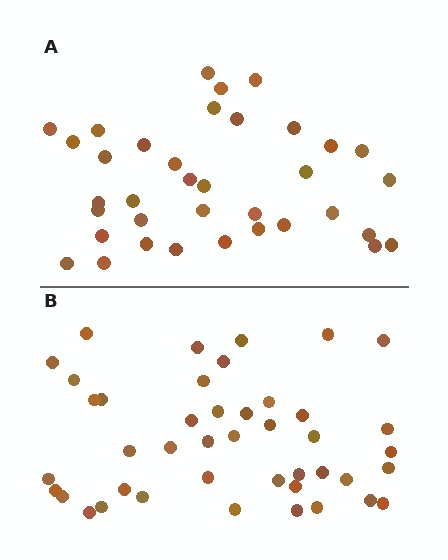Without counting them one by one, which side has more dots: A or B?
Region B (the bottom region) has more dots.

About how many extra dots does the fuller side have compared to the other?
Region B has roughly 8 or so more dots than region A.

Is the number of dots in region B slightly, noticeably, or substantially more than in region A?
Region B has only slightly more — the two regions are fairly close. The ratio is roughly 1.2 to 1.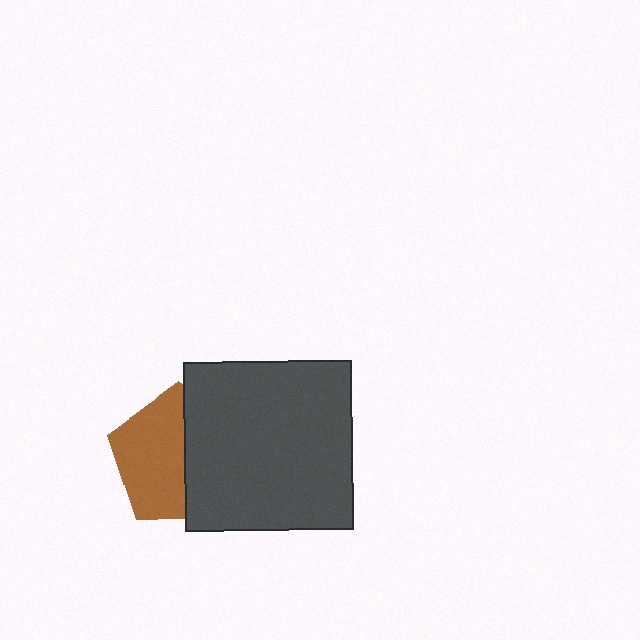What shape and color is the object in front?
The object in front is a dark gray square.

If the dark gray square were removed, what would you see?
You would see the complete brown pentagon.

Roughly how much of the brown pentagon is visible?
About half of it is visible (roughly 54%).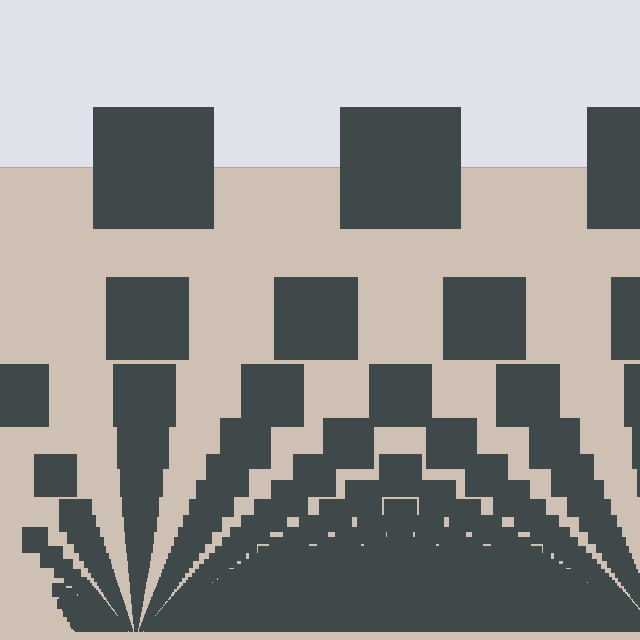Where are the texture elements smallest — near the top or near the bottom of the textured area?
Near the bottom.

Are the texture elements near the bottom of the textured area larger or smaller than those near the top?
Smaller. The gradient is inverted — elements near the bottom are smaller and denser.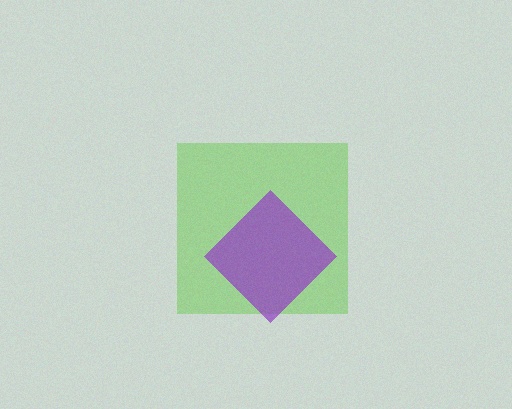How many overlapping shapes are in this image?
There are 2 overlapping shapes in the image.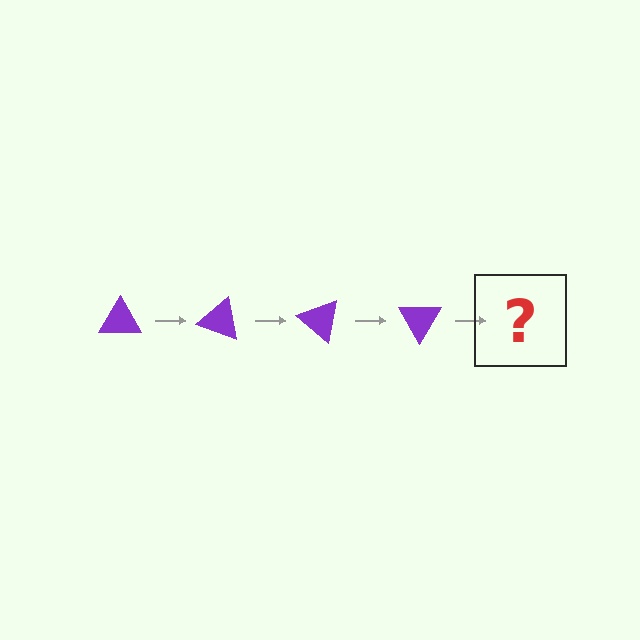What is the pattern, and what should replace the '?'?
The pattern is that the triangle rotates 20 degrees each step. The '?' should be a purple triangle rotated 80 degrees.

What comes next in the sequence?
The next element should be a purple triangle rotated 80 degrees.